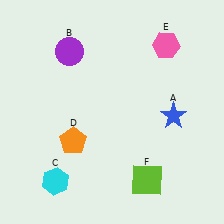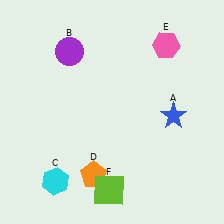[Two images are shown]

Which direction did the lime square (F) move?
The lime square (F) moved left.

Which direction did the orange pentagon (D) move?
The orange pentagon (D) moved down.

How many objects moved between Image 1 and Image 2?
2 objects moved between the two images.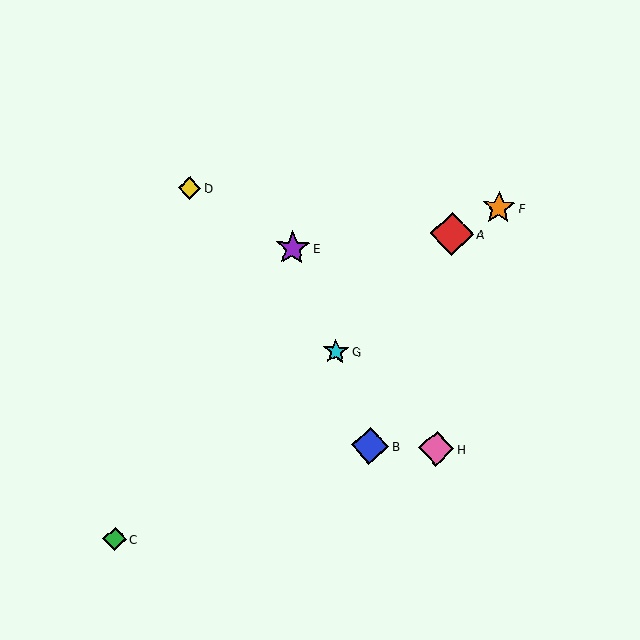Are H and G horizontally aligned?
No, H is at y≈449 and G is at y≈352.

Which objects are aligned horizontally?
Objects B, H are aligned horizontally.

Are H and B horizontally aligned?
Yes, both are at y≈449.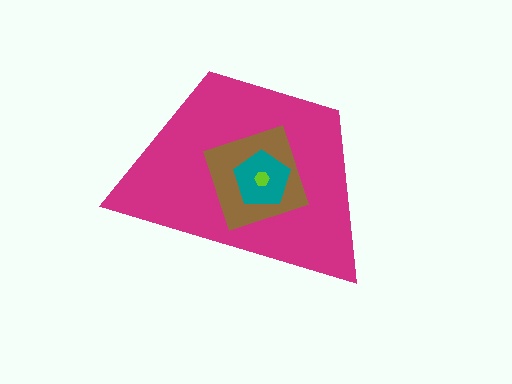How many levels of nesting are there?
4.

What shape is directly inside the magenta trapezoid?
The brown diamond.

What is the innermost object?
The lime hexagon.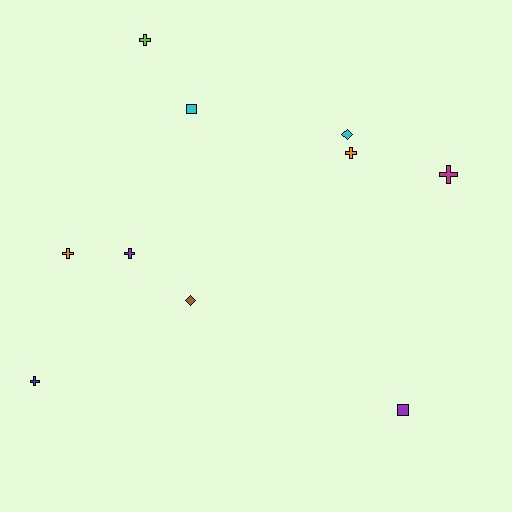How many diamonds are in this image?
There are 2 diamonds.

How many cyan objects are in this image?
There are 2 cyan objects.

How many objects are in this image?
There are 10 objects.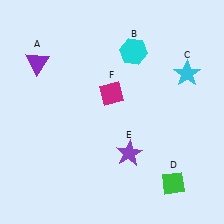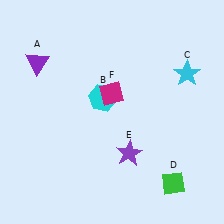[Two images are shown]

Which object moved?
The cyan hexagon (B) moved down.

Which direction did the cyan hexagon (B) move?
The cyan hexagon (B) moved down.